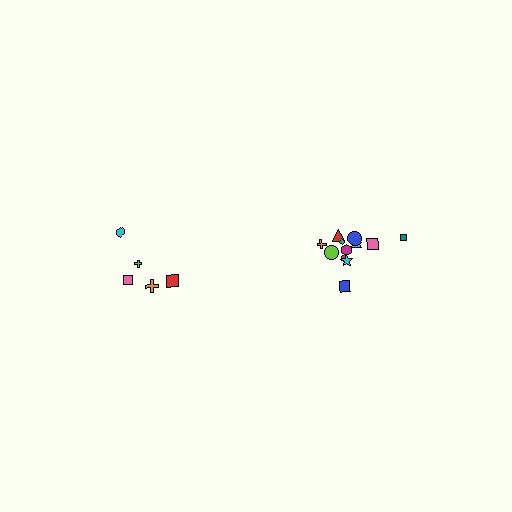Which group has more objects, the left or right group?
The right group.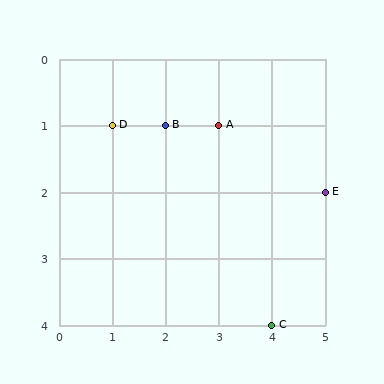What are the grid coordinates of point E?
Point E is at grid coordinates (5, 2).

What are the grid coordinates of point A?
Point A is at grid coordinates (3, 1).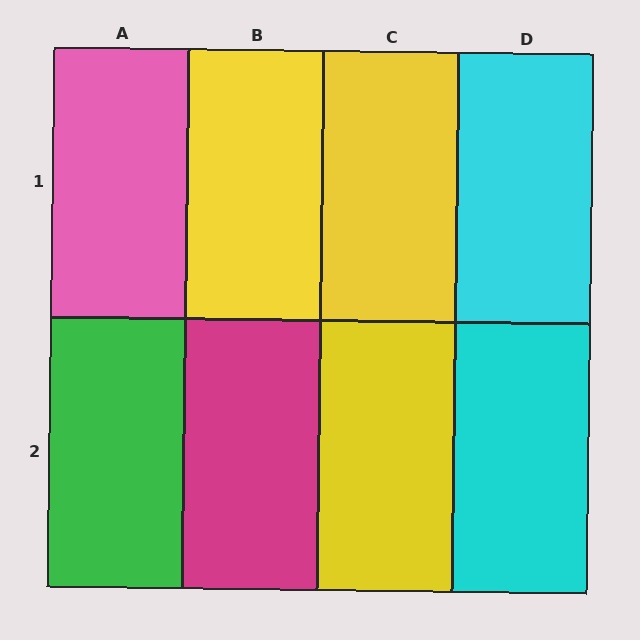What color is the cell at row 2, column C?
Yellow.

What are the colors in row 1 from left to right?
Pink, yellow, yellow, cyan.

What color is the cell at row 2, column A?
Green.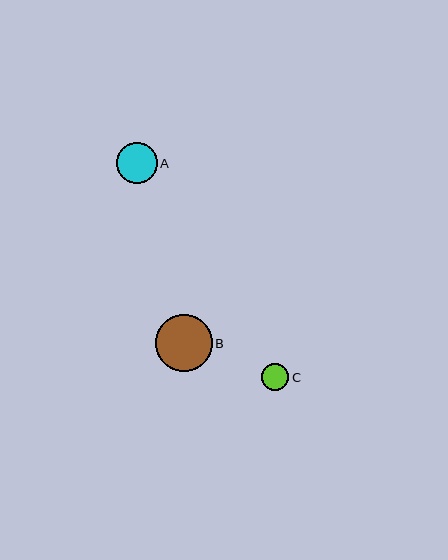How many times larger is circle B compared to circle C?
Circle B is approximately 2.1 times the size of circle C.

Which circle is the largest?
Circle B is the largest with a size of approximately 57 pixels.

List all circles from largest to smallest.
From largest to smallest: B, A, C.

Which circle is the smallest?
Circle C is the smallest with a size of approximately 27 pixels.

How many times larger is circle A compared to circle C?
Circle A is approximately 1.5 times the size of circle C.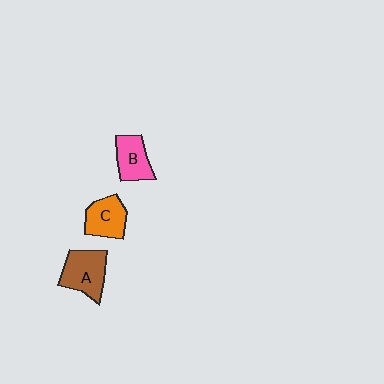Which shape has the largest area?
Shape A (brown).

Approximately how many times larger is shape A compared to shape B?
Approximately 1.3 times.